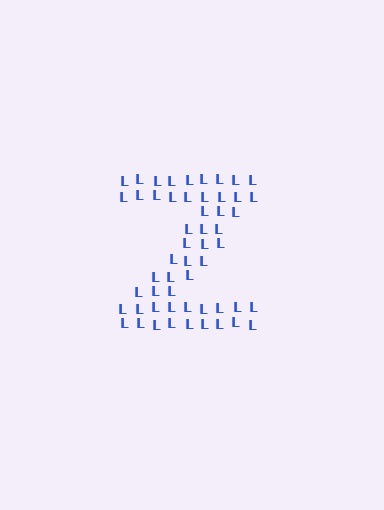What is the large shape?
The large shape is the letter Z.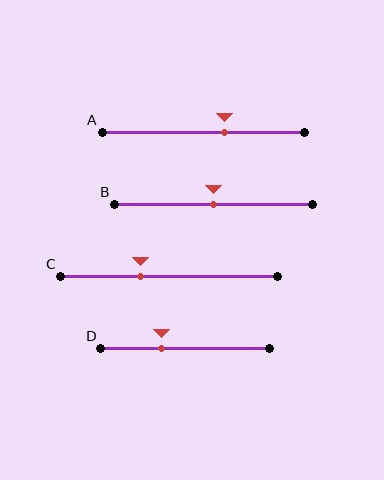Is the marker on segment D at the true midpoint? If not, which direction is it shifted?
No, the marker on segment D is shifted to the left by about 14% of the segment length.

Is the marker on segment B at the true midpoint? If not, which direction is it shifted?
Yes, the marker on segment B is at the true midpoint.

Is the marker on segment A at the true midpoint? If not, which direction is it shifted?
No, the marker on segment A is shifted to the right by about 10% of the segment length.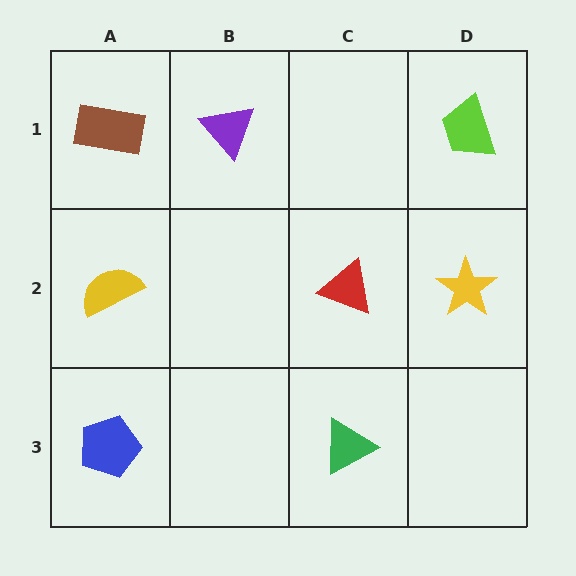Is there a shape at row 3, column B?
No, that cell is empty.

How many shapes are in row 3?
2 shapes.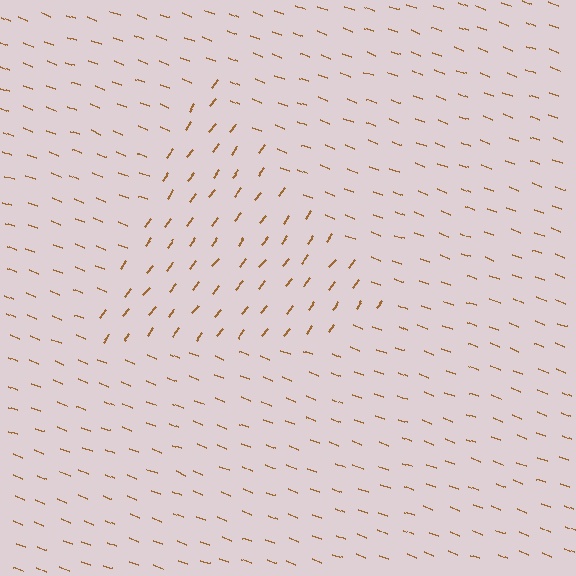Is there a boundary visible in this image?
Yes, there is a texture boundary formed by a change in line orientation.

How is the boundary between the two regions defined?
The boundary is defined purely by a change in line orientation (approximately 74 degrees difference). All lines are the same color and thickness.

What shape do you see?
I see a triangle.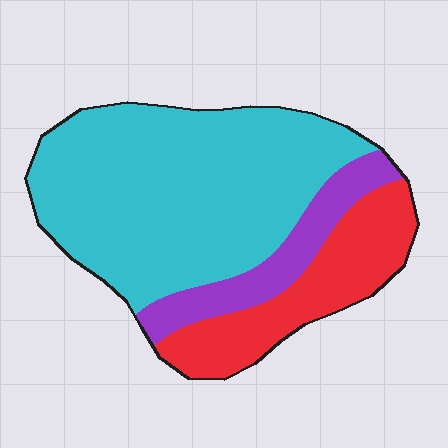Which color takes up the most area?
Cyan, at roughly 65%.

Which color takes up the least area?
Purple, at roughly 15%.